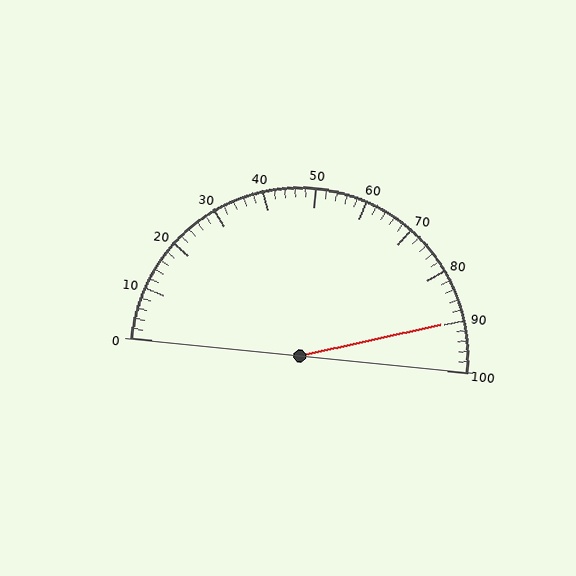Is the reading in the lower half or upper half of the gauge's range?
The reading is in the upper half of the range (0 to 100).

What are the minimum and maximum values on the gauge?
The gauge ranges from 0 to 100.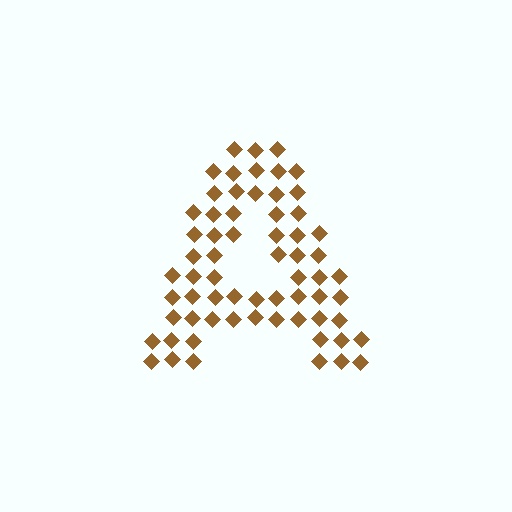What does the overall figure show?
The overall figure shows the letter A.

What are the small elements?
The small elements are diamonds.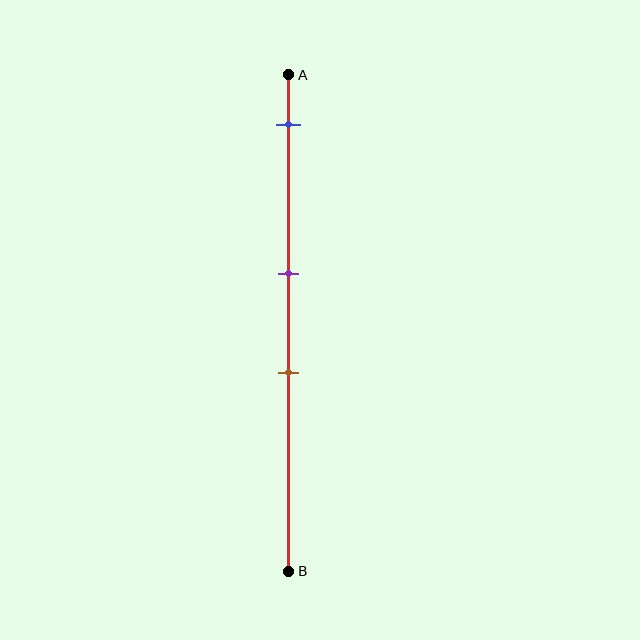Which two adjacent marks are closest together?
The purple and brown marks are the closest adjacent pair.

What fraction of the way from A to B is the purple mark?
The purple mark is approximately 40% (0.4) of the way from A to B.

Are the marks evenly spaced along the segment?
No, the marks are not evenly spaced.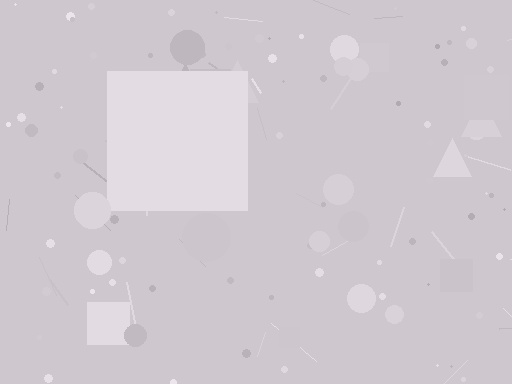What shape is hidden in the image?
A square is hidden in the image.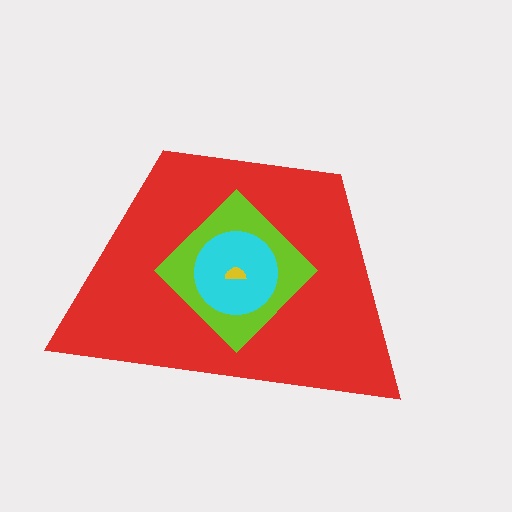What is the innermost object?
The yellow semicircle.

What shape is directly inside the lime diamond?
The cyan circle.